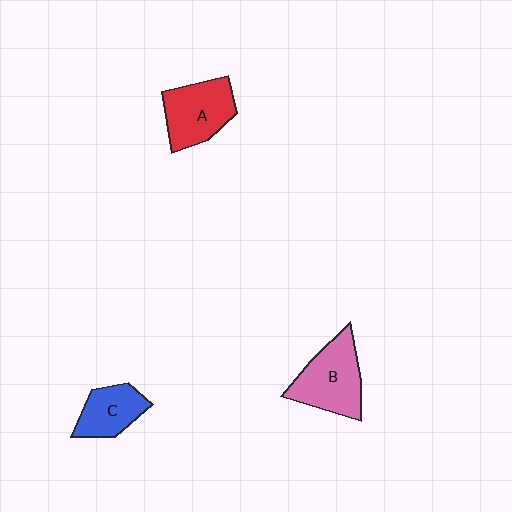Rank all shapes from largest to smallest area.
From largest to smallest: B (pink), A (red), C (blue).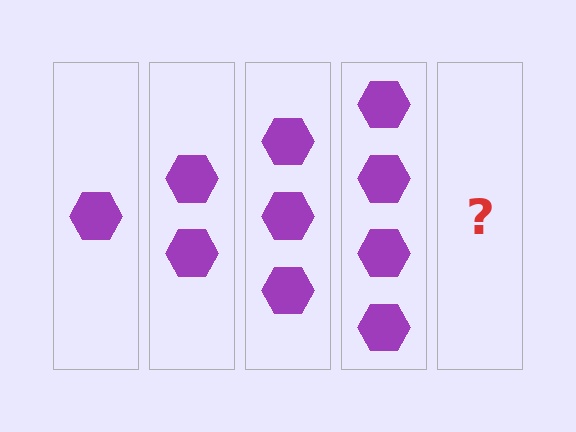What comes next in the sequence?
The next element should be 5 hexagons.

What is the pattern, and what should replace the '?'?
The pattern is that each step adds one more hexagon. The '?' should be 5 hexagons.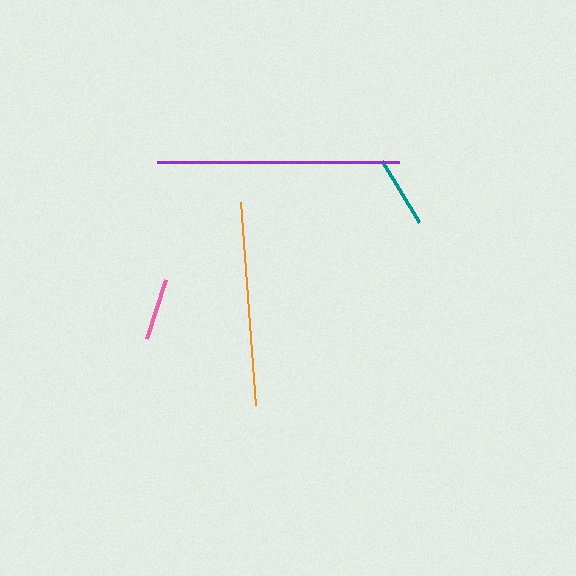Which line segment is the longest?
The purple line is the longest at approximately 242 pixels.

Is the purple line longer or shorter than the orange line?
The purple line is longer than the orange line.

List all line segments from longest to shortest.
From longest to shortest: purple, orange, teal, pink.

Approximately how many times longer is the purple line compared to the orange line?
The purple line is approximately 1.2 times the length of the orange line.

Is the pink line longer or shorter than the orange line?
The orange line is longer than the pink line.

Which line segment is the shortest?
The pink line is the shortest at approximately 63 pixels.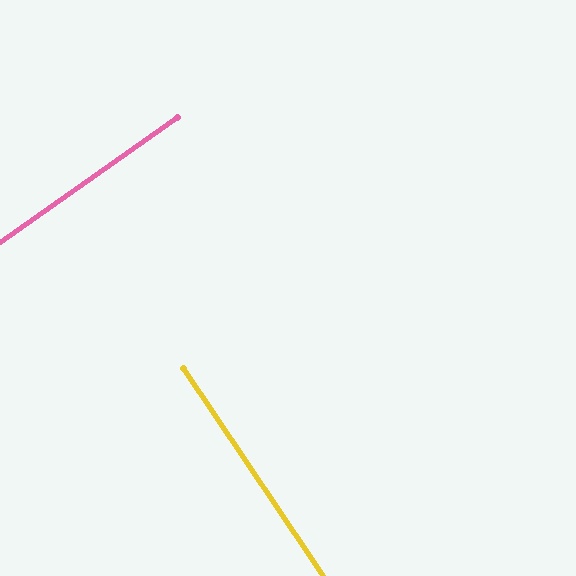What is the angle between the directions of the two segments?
Approximately 89 degrees.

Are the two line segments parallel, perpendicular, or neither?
Perpendicular — they meet at approximately 89°.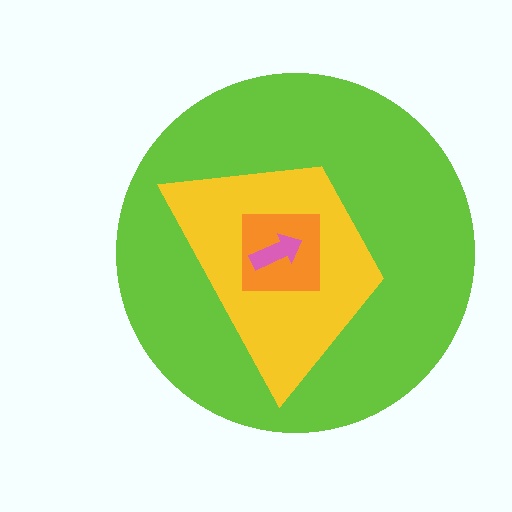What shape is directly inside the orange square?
The pink arrow.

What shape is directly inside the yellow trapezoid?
The orange square.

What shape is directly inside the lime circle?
The yellow trapezoid.